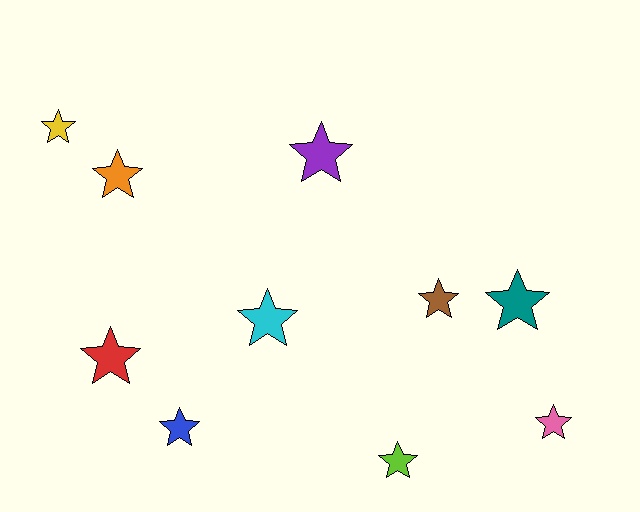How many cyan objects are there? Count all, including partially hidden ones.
There is 1 cyan object.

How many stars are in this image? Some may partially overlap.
There are 10 stars.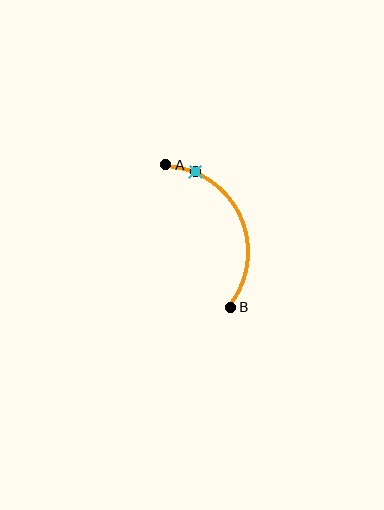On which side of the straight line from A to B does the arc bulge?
The arc bulges to the right of the straight line connecting A and B.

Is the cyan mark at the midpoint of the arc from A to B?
No. The cyan mark lies on the arc but is closer to endpoint A. The arc midpoint would be at the point on the curve equidistant along the arc from both A and B.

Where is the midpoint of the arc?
The arc midpoint is the point on the curve farthest from the straight line joining A and B. It sits to the right of that line.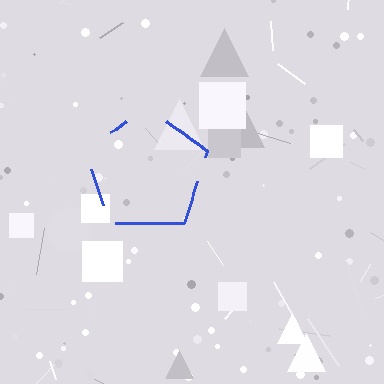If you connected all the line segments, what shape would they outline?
They would outline a pentagon.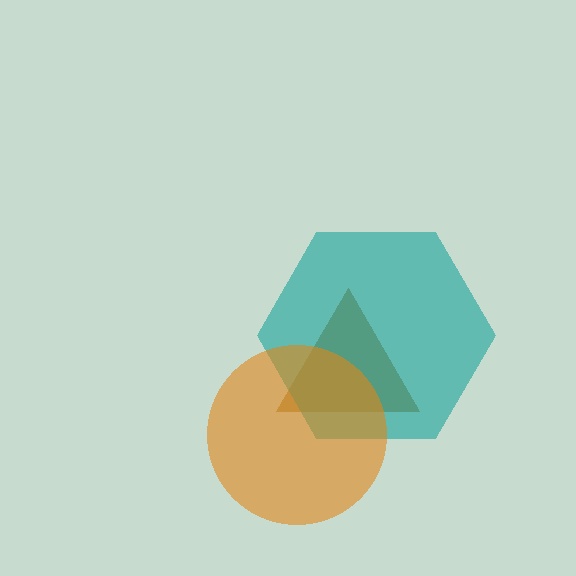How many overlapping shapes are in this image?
There are 3 overlapping shapes in the image.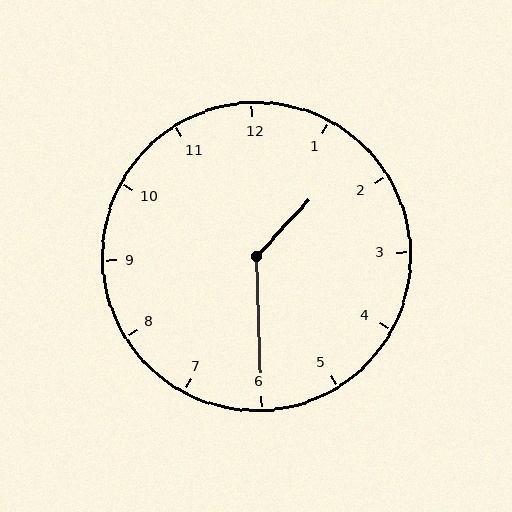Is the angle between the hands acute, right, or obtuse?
It is obtuse.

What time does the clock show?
1:30.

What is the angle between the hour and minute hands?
Approximately 135 degrees.